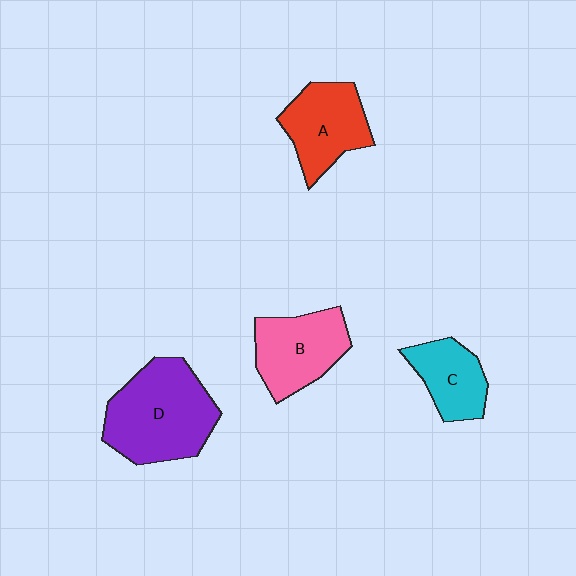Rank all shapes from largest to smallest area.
From largest to smallest: D (purple), B (pink), A (red), C (cyan).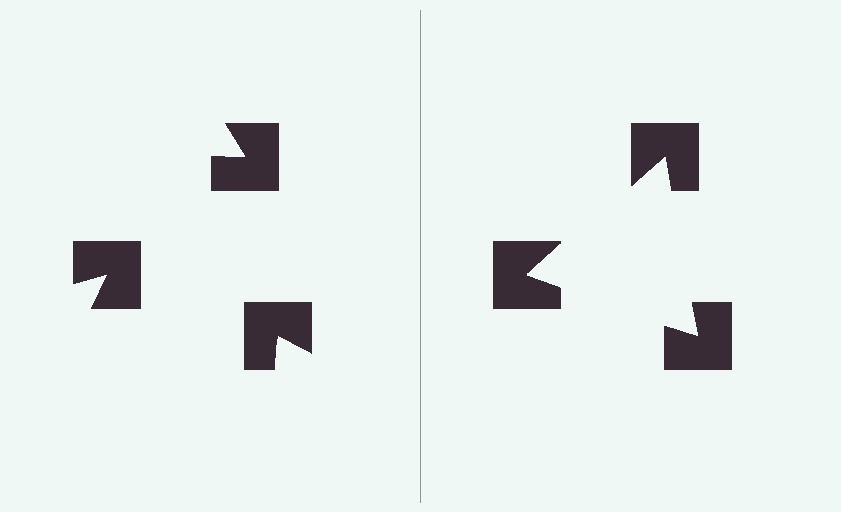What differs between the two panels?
The notched squares are positioned identically on both sides; only the wedge orientations differ. On the right they align to a triangle; on the left they are misaligned.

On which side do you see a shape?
An illusory triangle appears on the right side. On the left side the wedge cuts are rotated, so no coherent shape forms.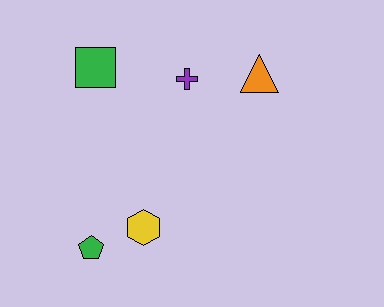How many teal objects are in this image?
There are no teal objects.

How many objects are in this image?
There are 5 objects.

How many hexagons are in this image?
There is 1 hexagon.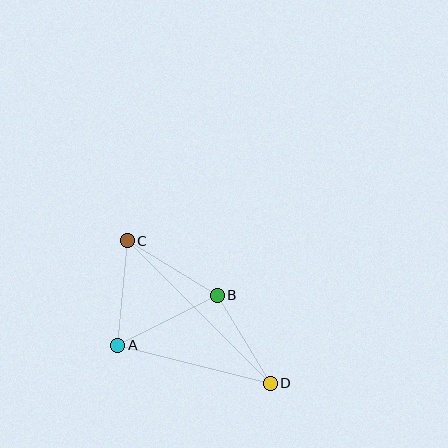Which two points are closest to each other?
Points B and D are closest to each other.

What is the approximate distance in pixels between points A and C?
The distance between A and C is approximately 105 pixels.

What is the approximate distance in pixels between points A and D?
The distance between A and D is approximately 157 pixels.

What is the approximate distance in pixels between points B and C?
The distance between B and C is approximately 105 pixels.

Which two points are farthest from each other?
Points C and D are farthest from each other.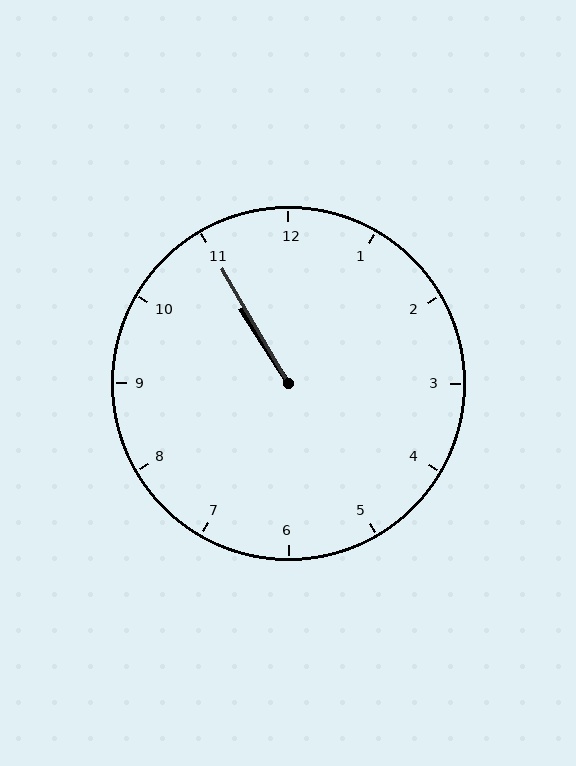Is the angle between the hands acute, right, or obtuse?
It is acute.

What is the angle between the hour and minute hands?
Approximately 2 degrees.